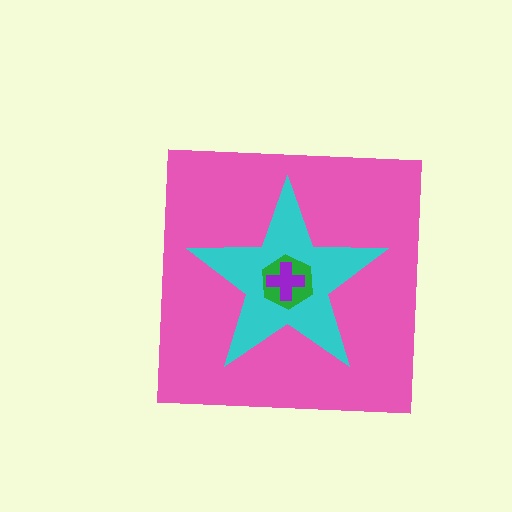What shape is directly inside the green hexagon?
The purple cross.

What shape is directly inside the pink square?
The cyan star.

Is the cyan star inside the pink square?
Yes.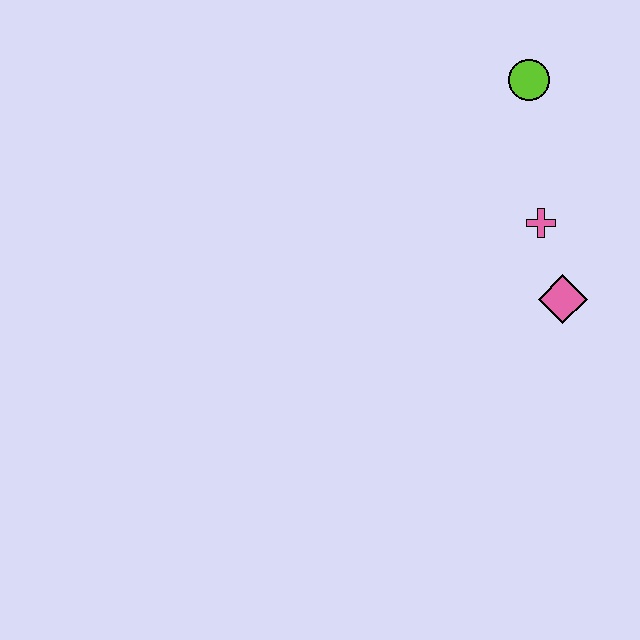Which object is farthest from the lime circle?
The pink diamond is farthest from the lime circle.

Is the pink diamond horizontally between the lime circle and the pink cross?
No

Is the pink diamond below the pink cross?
Yes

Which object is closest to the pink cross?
The pink diamond is closest to the pink cross.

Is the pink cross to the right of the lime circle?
Yes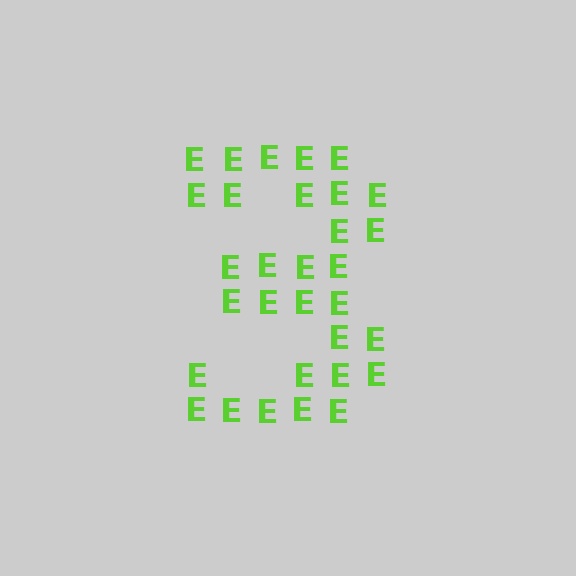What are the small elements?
The small elements are letter E's.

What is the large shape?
The large shape is the digit 3.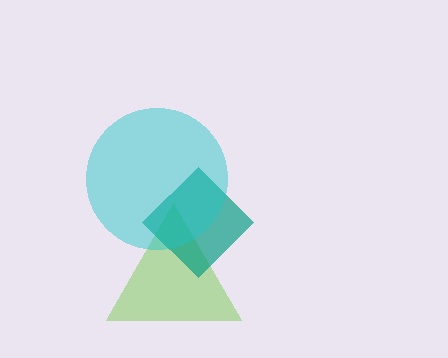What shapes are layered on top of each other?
The layered shapes are: a lime triangle, a teal diamond, a cyan circle.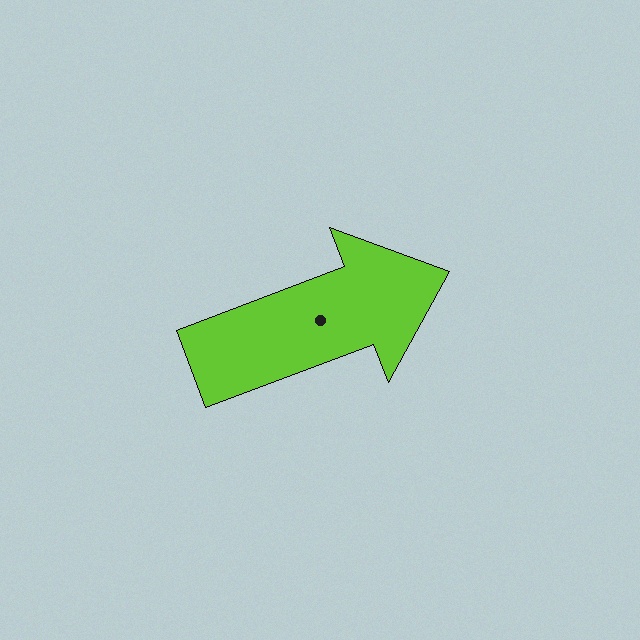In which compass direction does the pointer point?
East.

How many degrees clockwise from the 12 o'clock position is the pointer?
Approximately 69 degrees.